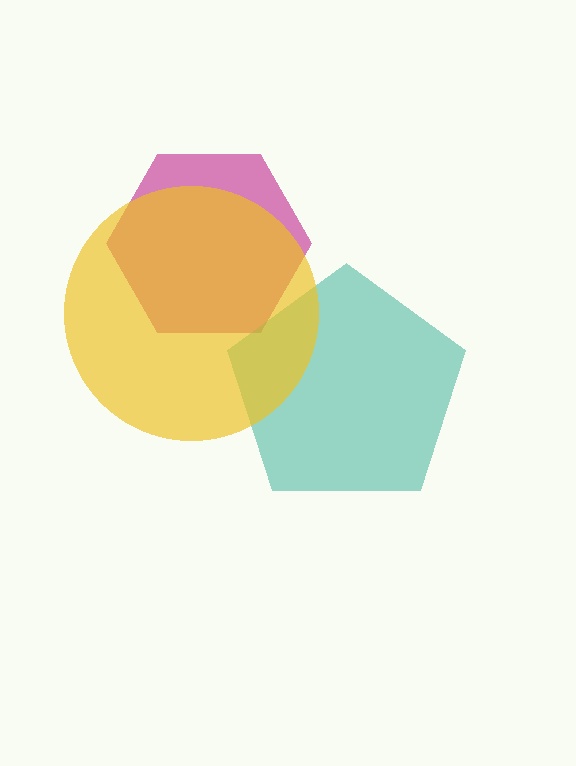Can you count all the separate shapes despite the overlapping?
Yes, there are 3 separate shapes.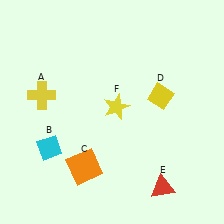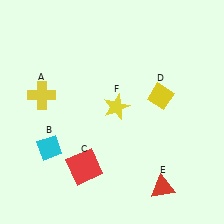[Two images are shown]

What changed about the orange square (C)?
In Image 1, C is orange. In Image 2, it changed to red.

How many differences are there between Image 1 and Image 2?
There is 1 difference between the two images.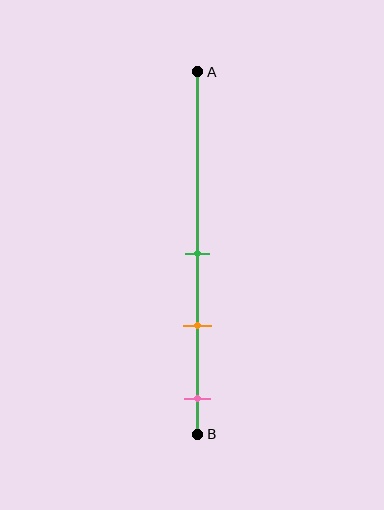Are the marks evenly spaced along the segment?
Yes, the marks are approximately evenly spaced.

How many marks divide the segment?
There are 3 marks dividing the segment.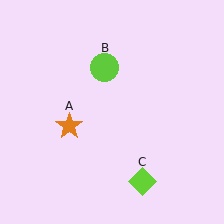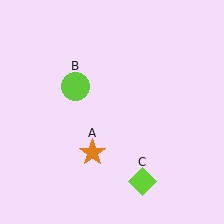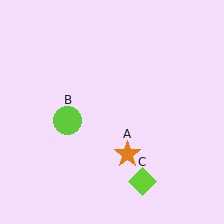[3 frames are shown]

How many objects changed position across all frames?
2 objects changed position: orange star (object A), lime circle (object B).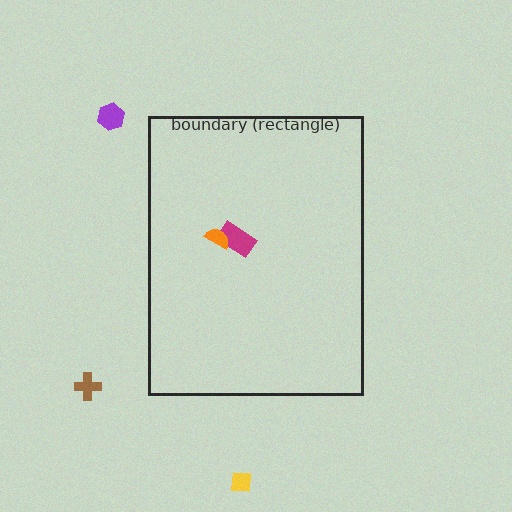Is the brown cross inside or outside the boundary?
Outside.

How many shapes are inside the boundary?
2 inside, 3 outside.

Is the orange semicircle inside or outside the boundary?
Inside.